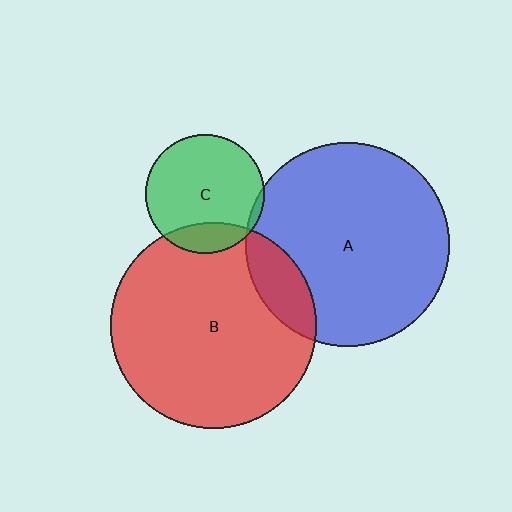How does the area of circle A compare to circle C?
Approximately 2.9 times.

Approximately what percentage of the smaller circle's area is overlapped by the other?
Approximately 5%.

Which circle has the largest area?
Circle B (red).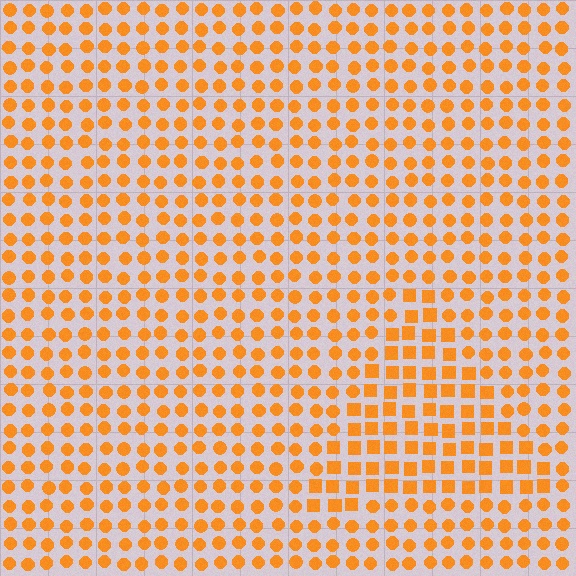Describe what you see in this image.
The image is filled with small orange elements arranged in a uniform grid. A triangle-shaped region contains squares, while the surrounding area contains circles. The boundary is defined purely by the change in element shape.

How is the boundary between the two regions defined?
The boundary is defined by a change in element shape: squares inside vs. circles outside. All elements share the same color and spacing.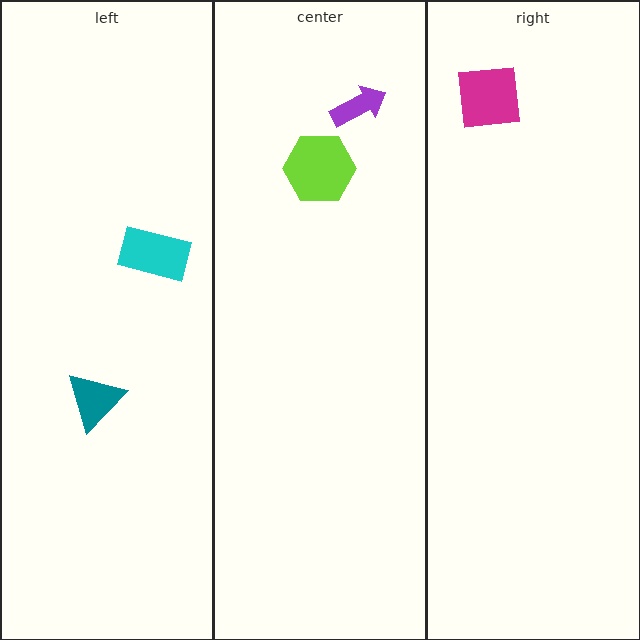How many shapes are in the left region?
2.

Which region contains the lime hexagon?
The center region.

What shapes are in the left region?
The cyan rectangle, the teal triangle.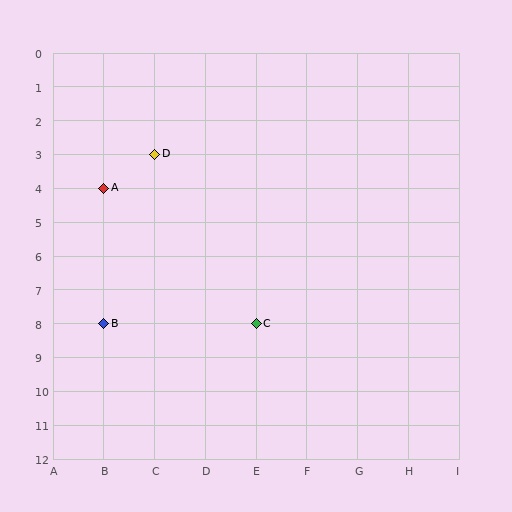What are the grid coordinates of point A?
Point A is at grid coordinates (B, 4).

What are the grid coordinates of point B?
Point B is at grid coordinates (B, 8).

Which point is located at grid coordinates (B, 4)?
Point A is at (B, 4).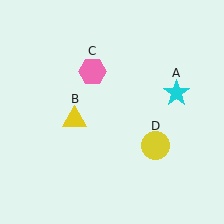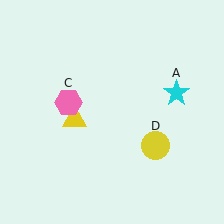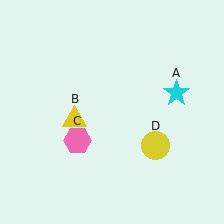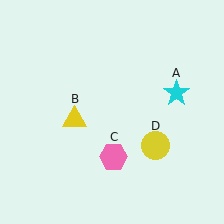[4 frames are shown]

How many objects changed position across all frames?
1 object changed position: pink hexagon (object C).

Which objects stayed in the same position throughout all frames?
Cyan star (object A) and yellow triangle (object B) and yellow circle (object D) remained stationary.